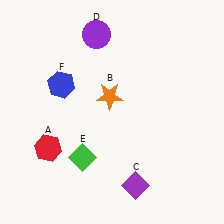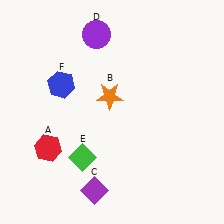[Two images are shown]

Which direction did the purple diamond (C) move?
The purple diamond (C) moved left.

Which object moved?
The purple diamond (C) moved left.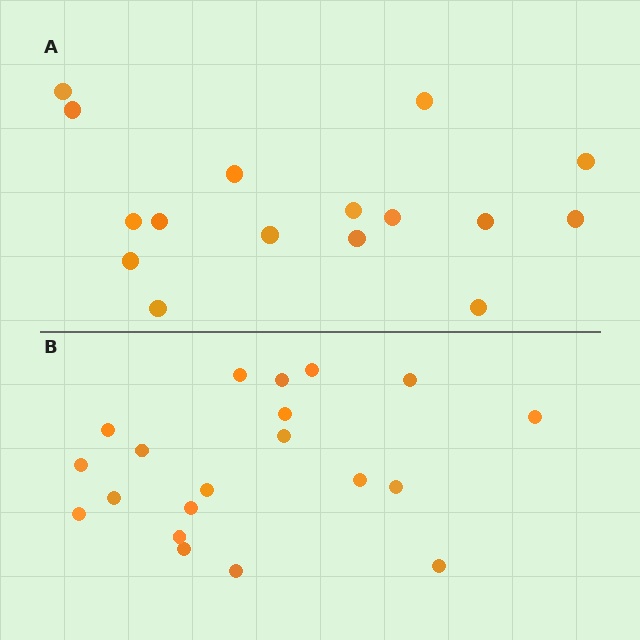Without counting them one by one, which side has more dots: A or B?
Region B (the bottom region) has more dots.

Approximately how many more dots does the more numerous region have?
Region B has about 4 more dots than region A.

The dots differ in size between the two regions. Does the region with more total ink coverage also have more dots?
No. Region A has more total ink coverage because its dots are larger, but region B actually contains more individual dots. Total area can be misleading — the number of items is what matters here.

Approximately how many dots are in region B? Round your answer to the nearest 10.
About 20 dots.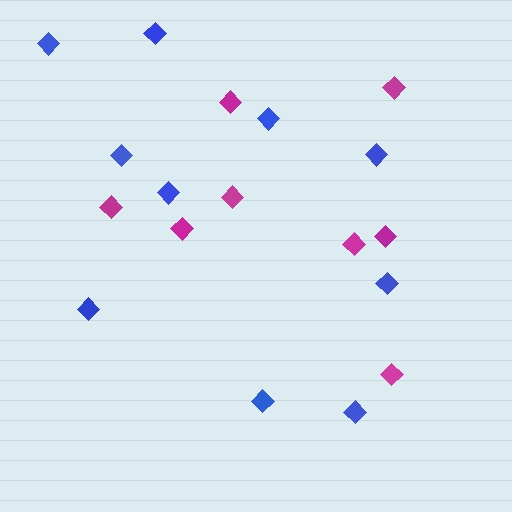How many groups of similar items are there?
There are 2 groups: one group of magenta diamonds (8) and one group of blue diamonds (10).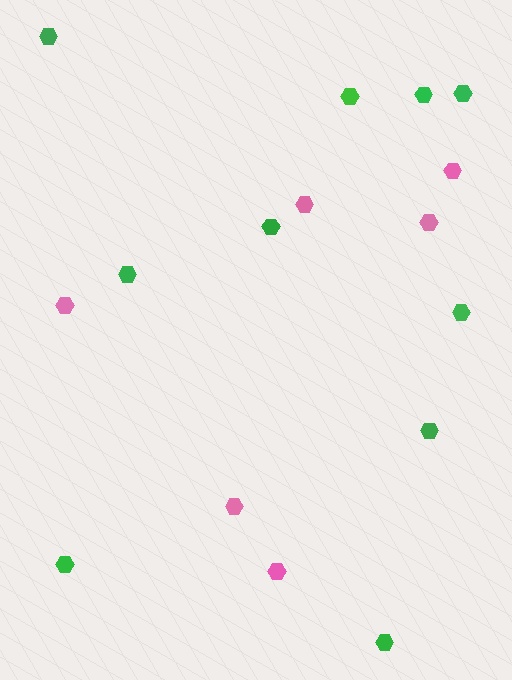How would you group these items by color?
There are 2 groups: one group of pink hexagons (6) and one group of green hexagons (10).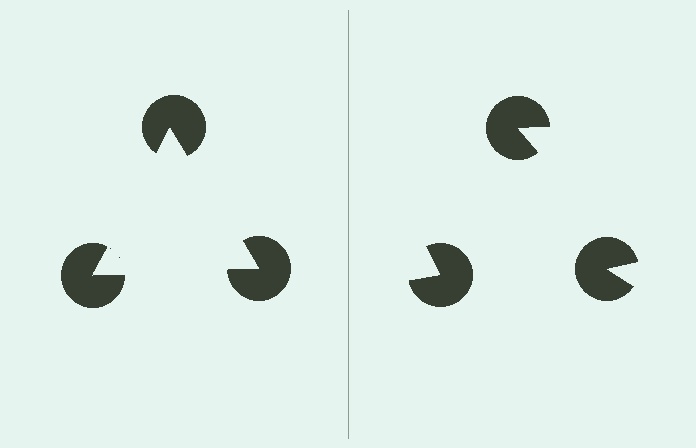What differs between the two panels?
The pac-man discs are positioned identically on both sides; only the wedge orientations differ. On the left they align to a triangle; on the right they are misaligned.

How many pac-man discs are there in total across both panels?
6 — 3 on each side.